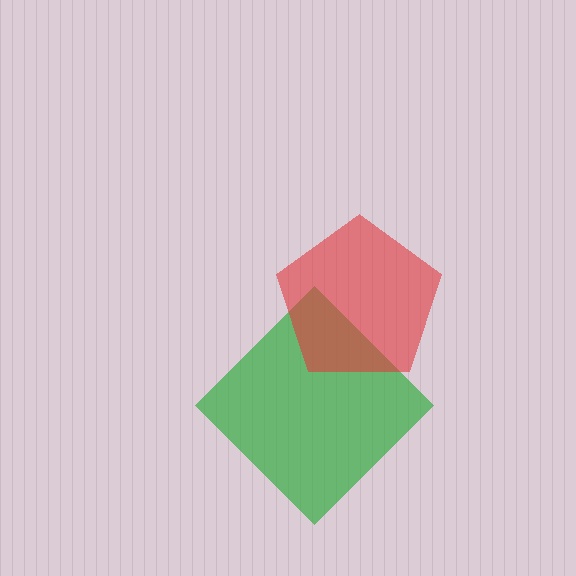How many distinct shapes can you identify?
There are 2 distinct shapes: a green diamond, a red pentagon.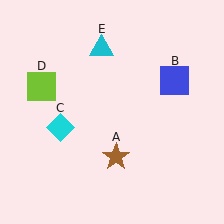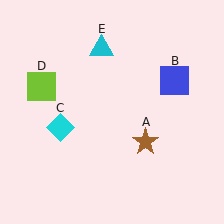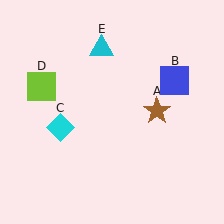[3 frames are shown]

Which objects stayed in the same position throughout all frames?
Blue square (object B) and cyan diamond (object C) and lime square (object D) and cyan triangle (object E) remained stationary.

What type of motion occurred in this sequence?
The brown star (object A) rotated counterclockwise around the center of the scene.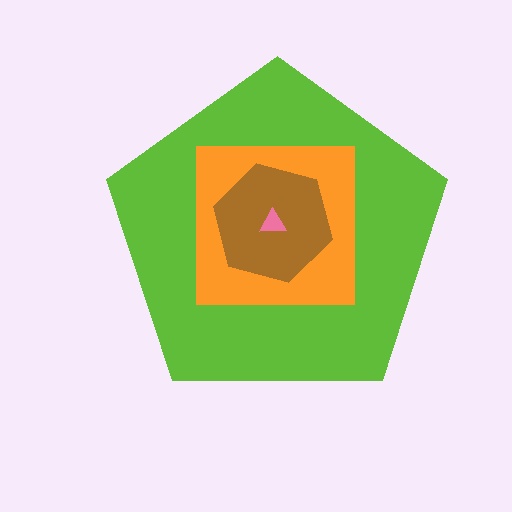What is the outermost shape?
The lime pentagon.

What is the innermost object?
The pink triangle.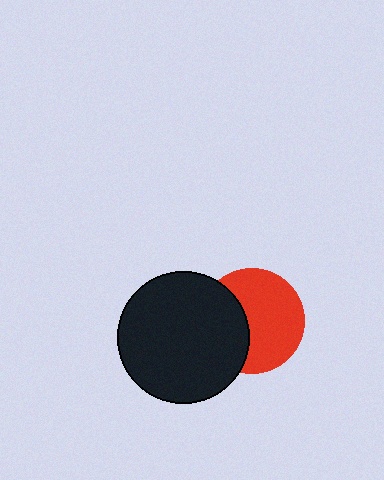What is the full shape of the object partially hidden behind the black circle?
The partially hidden object is a red circle.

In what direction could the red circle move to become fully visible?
The red circle could move right. That would shift it out from behind the black circle entirely.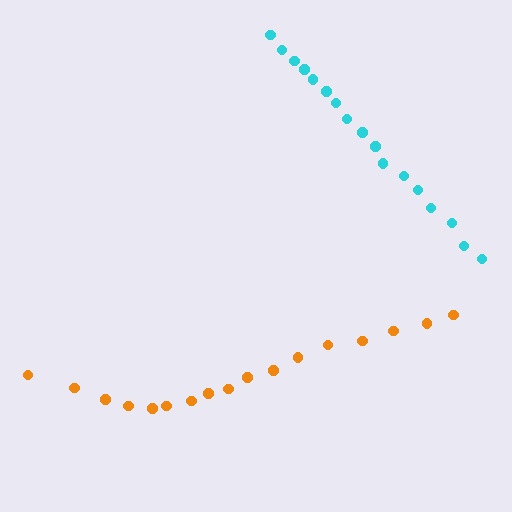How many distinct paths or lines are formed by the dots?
There are 2 distinct paths.